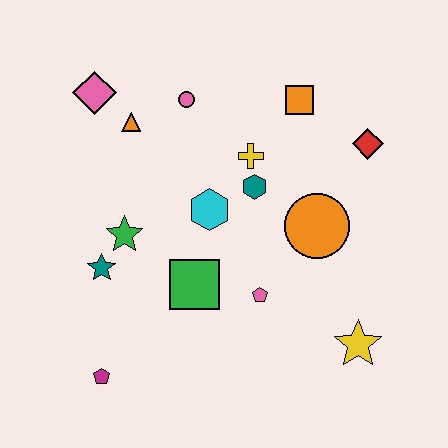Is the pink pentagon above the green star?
No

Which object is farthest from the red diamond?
The magenta pentagon is farthest from the red diamond.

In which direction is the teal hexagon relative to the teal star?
The teal hexagon is to the right of the teal star.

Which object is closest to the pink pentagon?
The green square is closest to the pink pentagon.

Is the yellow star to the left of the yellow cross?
No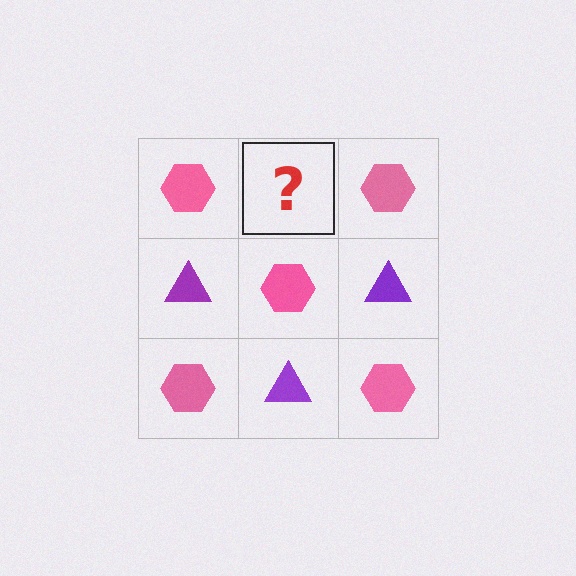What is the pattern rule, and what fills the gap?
The rule is that it alternates pink hexagon and purple triangle in a checkerboard pattern. The gap should be filled with a purple triangle.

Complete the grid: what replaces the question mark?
The question mark should be replaced with a purple triangle.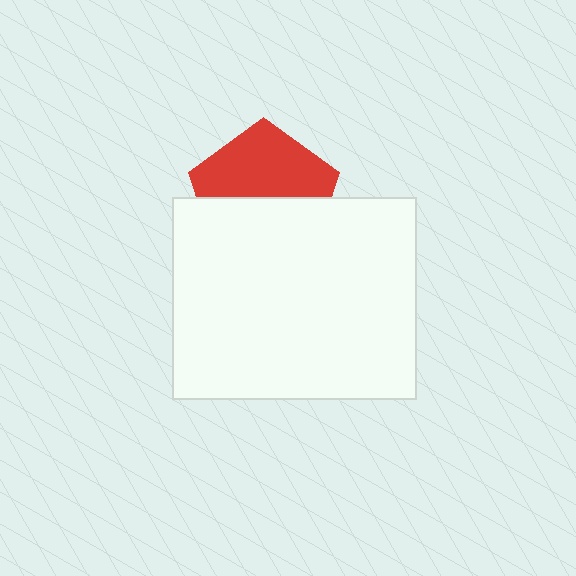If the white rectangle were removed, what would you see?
You would see the complete red pentagon.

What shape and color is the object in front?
The object in front is a white rectangle.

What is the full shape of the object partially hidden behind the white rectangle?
The partially hidden object is a red pentagon.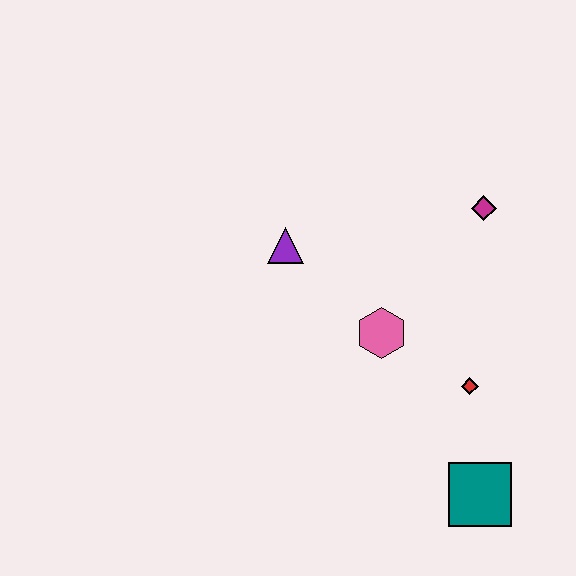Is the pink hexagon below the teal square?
No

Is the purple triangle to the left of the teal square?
Yes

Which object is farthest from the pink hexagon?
The teal square is farthest from the pink hexagon.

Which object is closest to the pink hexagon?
The red diamond is closest to the pink hexagon.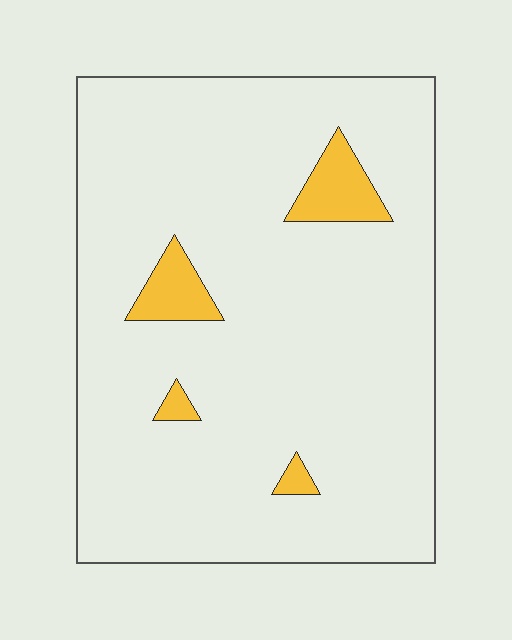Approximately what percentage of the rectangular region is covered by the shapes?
Approximately 5%.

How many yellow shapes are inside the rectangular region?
4.